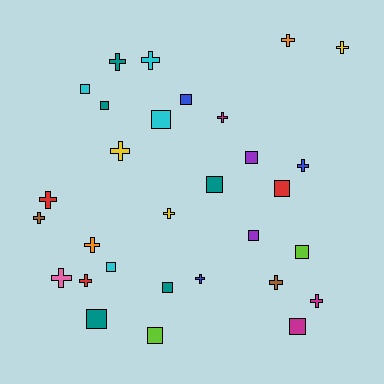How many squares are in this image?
There are 14 squares.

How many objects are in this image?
There are 30 objects.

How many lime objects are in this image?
There are 2 lime objects.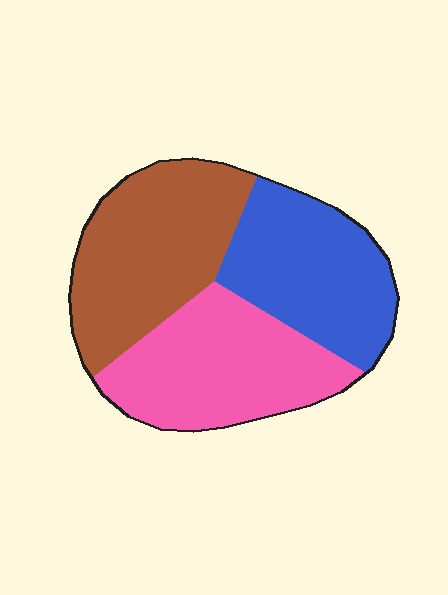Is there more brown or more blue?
Brown.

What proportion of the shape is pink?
Pink covers 34% of the shape.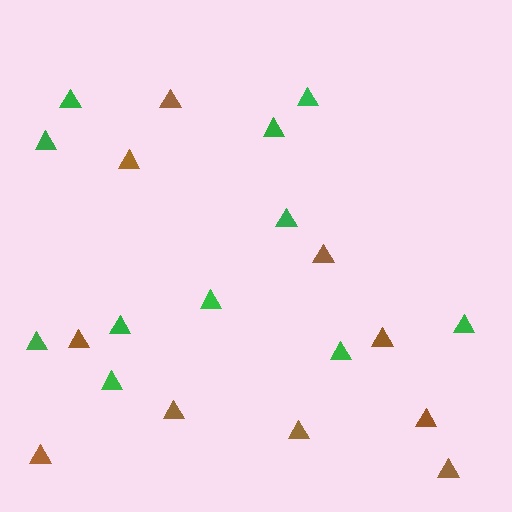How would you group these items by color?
There are 2 groups: one group of brown triangles (10) and one group of green triangles (11).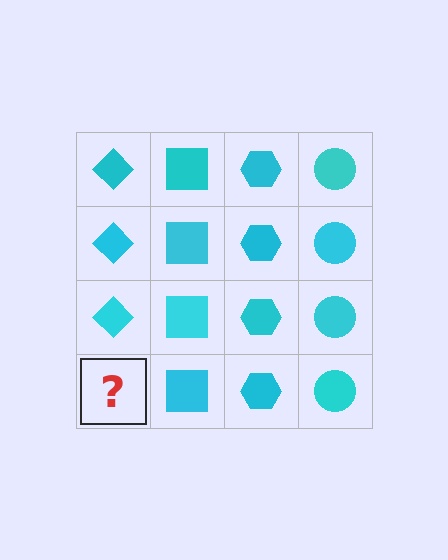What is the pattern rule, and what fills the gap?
The rule is that each column has a consistent shape. The gap should be filled with a cyan diamond.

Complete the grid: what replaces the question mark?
The question mark should be replaced with a cyan diamond.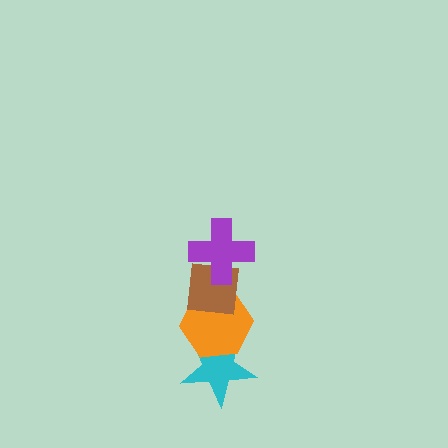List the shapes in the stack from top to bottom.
From top to bottom: the purple cross, the brown square, the orange hexagon, the cyan star.